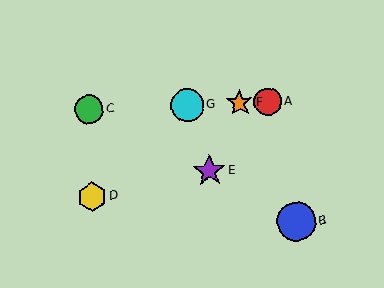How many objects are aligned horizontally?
4 objects (A, C, F, G) are aligned horizontally.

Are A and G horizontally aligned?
Yes, both are at y≈102.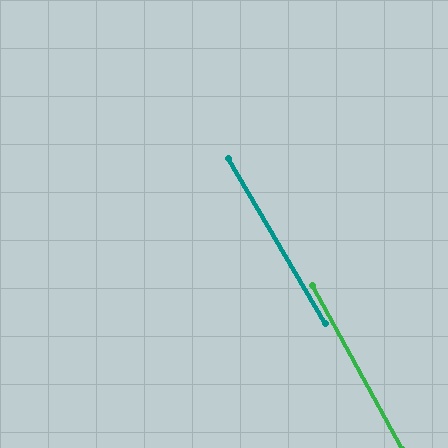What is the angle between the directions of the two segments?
Approximately 2 degrees.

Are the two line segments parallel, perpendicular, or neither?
Parallel — their directions differ by only 1.8°.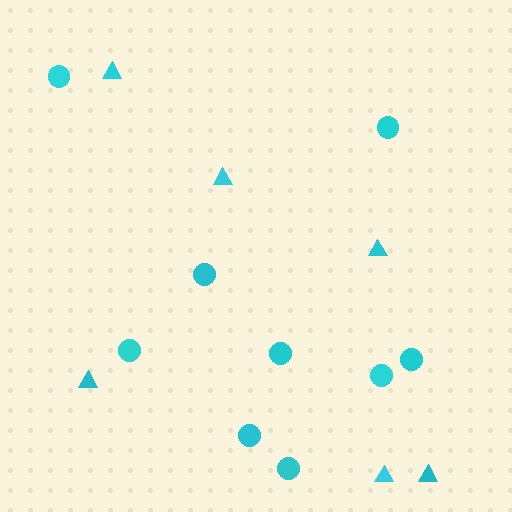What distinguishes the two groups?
There are 2 groups: one group of circles (9) and one group of triangles (6).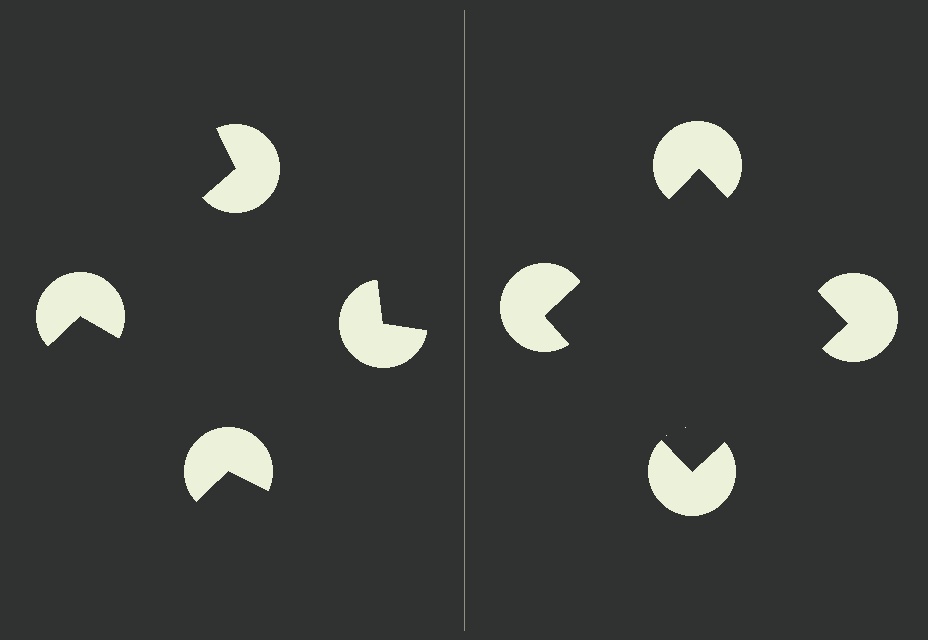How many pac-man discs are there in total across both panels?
8 — 4 on each side.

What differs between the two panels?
The pac-man discs are positioned identically on both sides; only the wedge orientations differ. On the right they align to a square; on the left they are misaligned.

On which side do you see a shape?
An illusory square appears on the right side. On the left side the wedge cuts are rotated, so no coherent shape forms.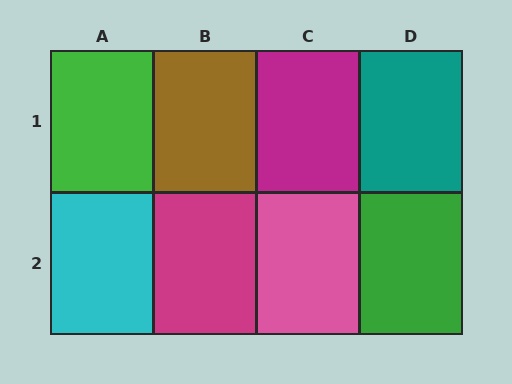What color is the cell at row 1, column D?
Teal.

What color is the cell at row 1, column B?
Brown.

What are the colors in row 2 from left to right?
Cyan, magenta, pink, green.